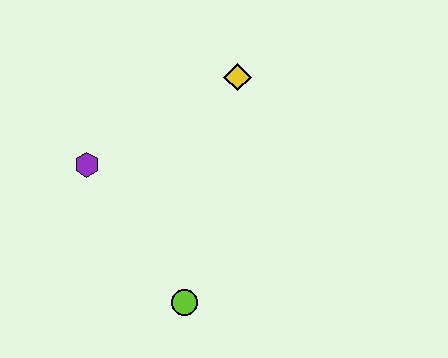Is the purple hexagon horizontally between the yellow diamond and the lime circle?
No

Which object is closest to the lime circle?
The purple hexagon is closest to the lime circle.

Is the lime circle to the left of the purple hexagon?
No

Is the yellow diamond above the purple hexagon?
Yes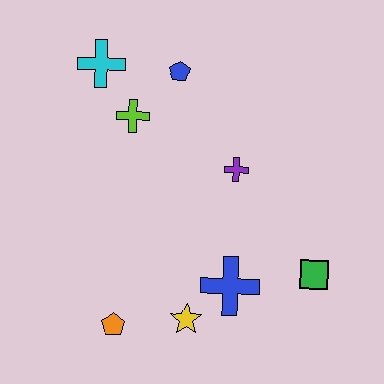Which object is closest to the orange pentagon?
The yellow star is closest to the orange pentagon.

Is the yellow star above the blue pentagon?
No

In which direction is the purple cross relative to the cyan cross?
The purple cross is to the right of the cyan cross.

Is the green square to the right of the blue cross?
Yes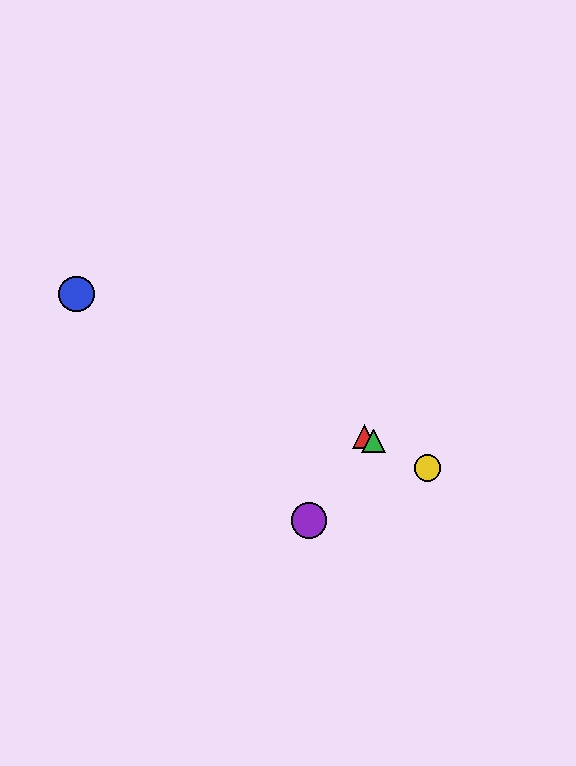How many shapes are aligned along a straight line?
4 shapes (the red triangle, the blue circle, the green triangle, the yellow circle) are aligned along a straight line.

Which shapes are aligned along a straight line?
The red triangle, the blue circle, the green triangle, the yellow circle are aligned along a straight line.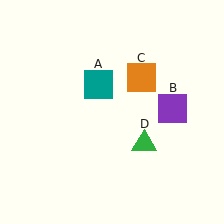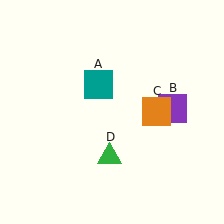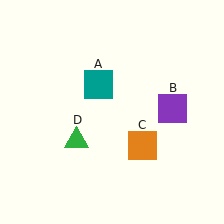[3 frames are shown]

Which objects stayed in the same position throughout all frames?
Teal square (object A) and purple square (object B) remained stationary.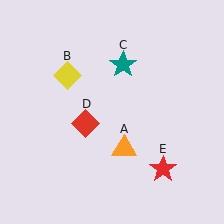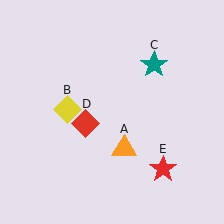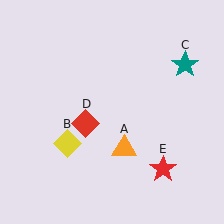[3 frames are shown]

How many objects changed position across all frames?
2 objects changed position: yellow diamond (object B), teal star (object C).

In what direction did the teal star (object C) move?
The teal star (object C) moved right.